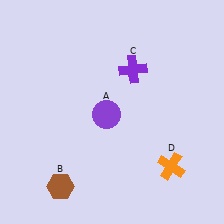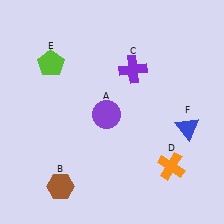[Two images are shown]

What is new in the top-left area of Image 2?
A lime pentagon (E) was added in the top-left area of Image 2.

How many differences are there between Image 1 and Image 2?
There are 2 differences between the two images.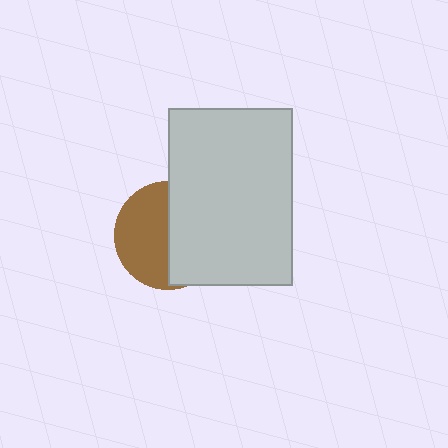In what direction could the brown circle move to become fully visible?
The brown circle could move left. That would shift it out from behind the light gray rectangle entirely.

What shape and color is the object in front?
The object in front is a light gray rectangle.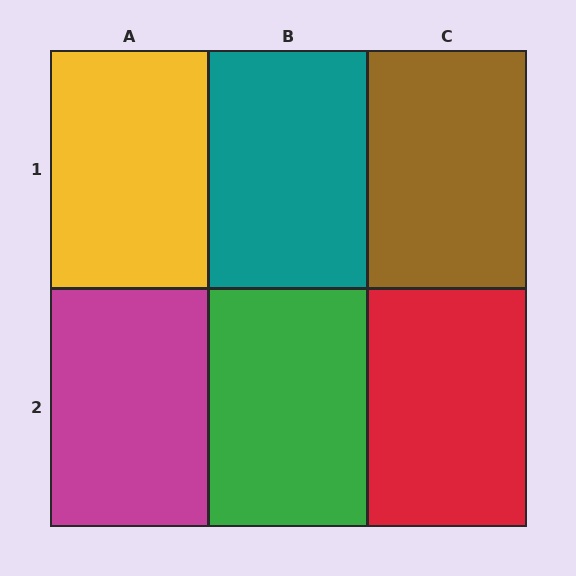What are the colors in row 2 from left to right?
Magenta, green, red.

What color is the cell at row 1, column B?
Teal.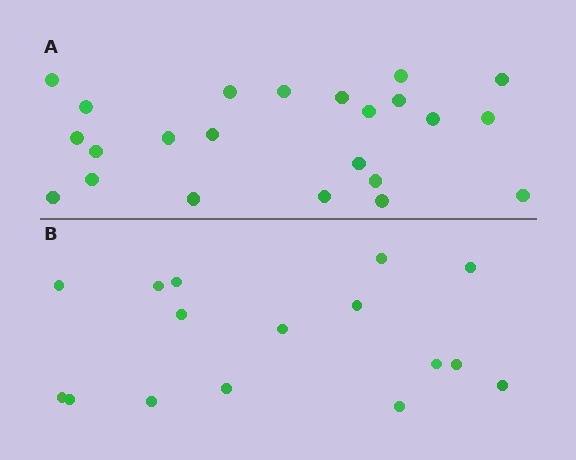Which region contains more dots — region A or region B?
Region A (the top region) has more dots.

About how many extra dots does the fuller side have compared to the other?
Region A has roughly 8 or so more dots than region B.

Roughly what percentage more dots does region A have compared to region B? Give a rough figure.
About 45% more.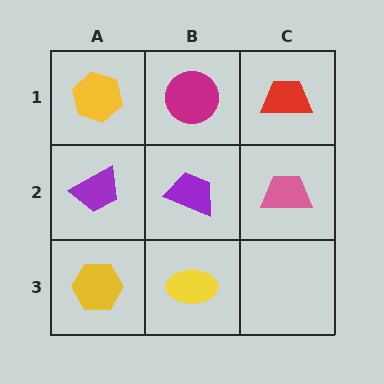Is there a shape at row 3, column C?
No, that cell is empty.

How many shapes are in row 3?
2 shapes.